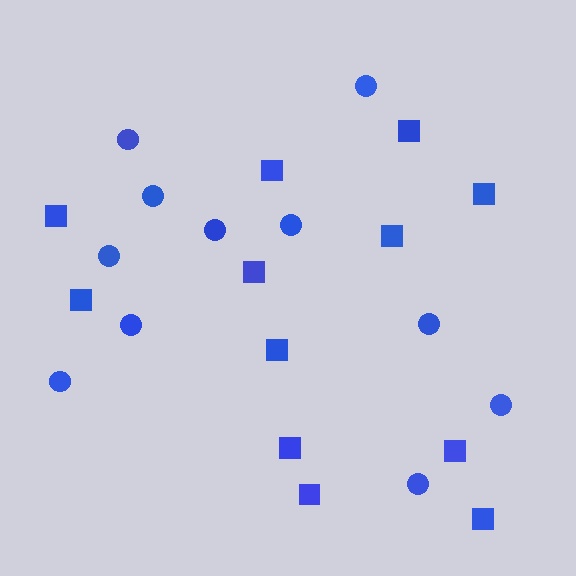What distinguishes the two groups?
There are 2 groups: one group of squares (12) and one group of circles (11).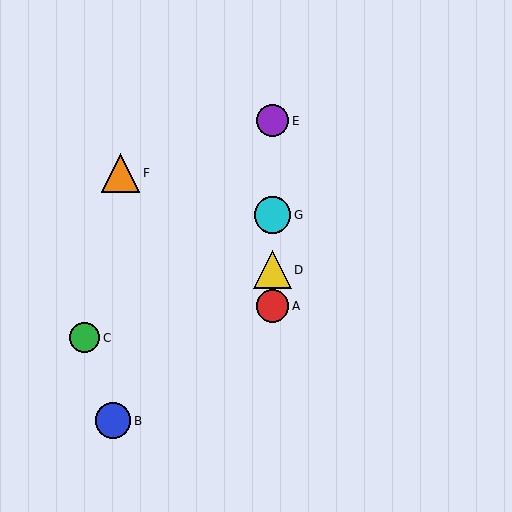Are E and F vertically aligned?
No, E is at x≈272 and F is at x≈121.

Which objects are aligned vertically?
Objects A, D, E, G are aligned vertically.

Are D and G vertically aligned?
Yes, both are at x≈272.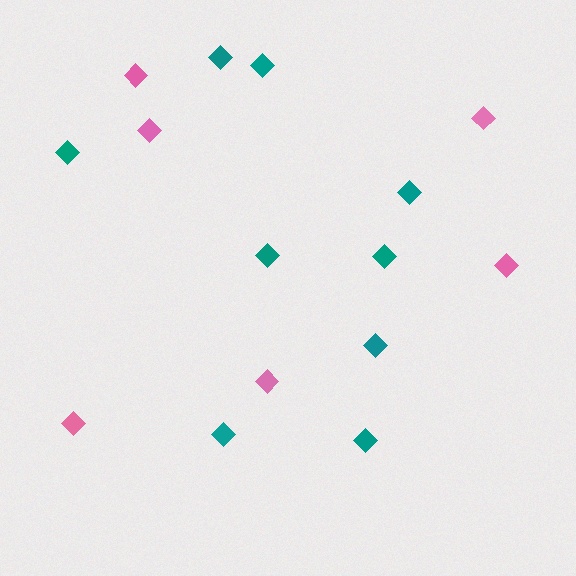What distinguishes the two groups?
There are 2 groups: one group of teal diamonds (9) and one group of pink diamonds (6).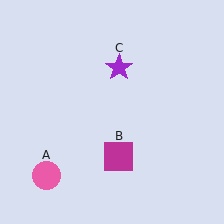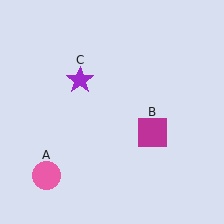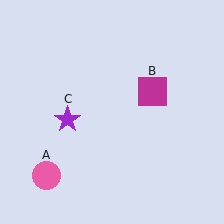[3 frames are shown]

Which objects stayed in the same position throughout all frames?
Pink circle (object A) remained stationary.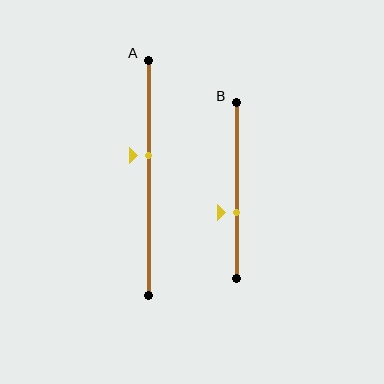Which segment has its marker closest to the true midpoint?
Segment A has its marker closest to the true midpoint.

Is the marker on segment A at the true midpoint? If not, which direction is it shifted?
No, the marker on segment A is shifted upward by about 10% of the segment length.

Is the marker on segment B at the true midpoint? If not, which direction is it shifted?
No, the marker on segment B is shifted downward by about 12% of the segment length.